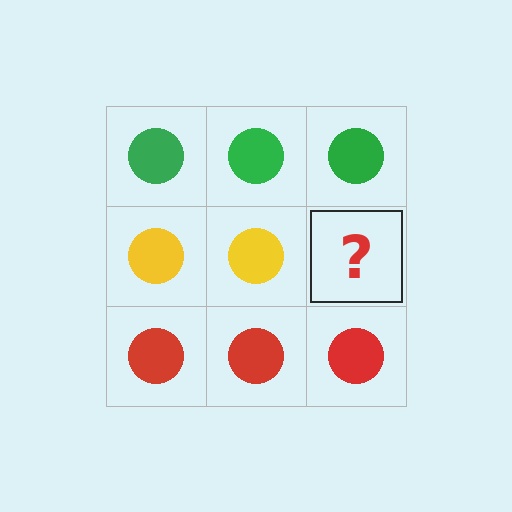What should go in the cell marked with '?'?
The missing cell should contain a yellow circle.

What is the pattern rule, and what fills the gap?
The rule is that each row has a consistent color. The gap should be filled with a yellow circle.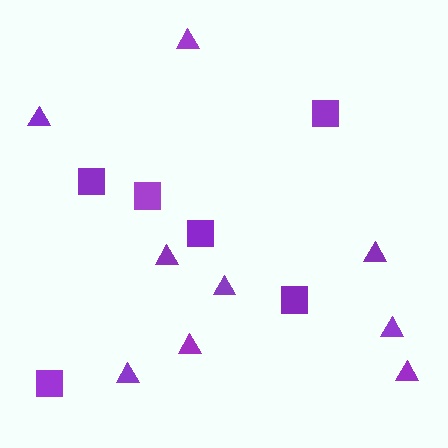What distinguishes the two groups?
There are 2 groups: one group of triangles (9) and one group of squares (6).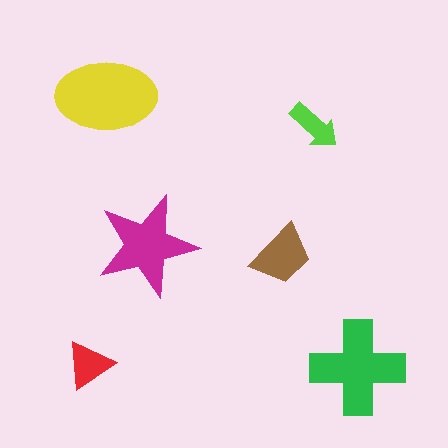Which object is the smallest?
The lime arrow.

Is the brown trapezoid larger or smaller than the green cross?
Smaller.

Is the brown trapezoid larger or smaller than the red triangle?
Larger.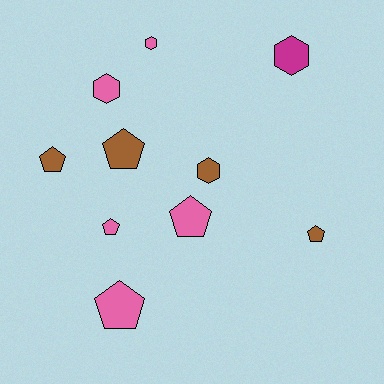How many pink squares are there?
There are no pink squares.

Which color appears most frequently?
Pink, with 5 objects.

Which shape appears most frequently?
Pentagon, with 6 objects.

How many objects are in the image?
There are 10 objects.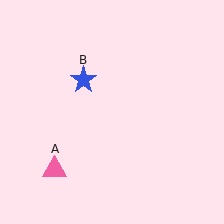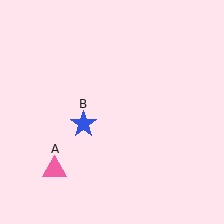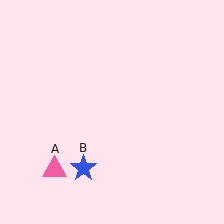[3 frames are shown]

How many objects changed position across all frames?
1 object changed position: blue star (object B).